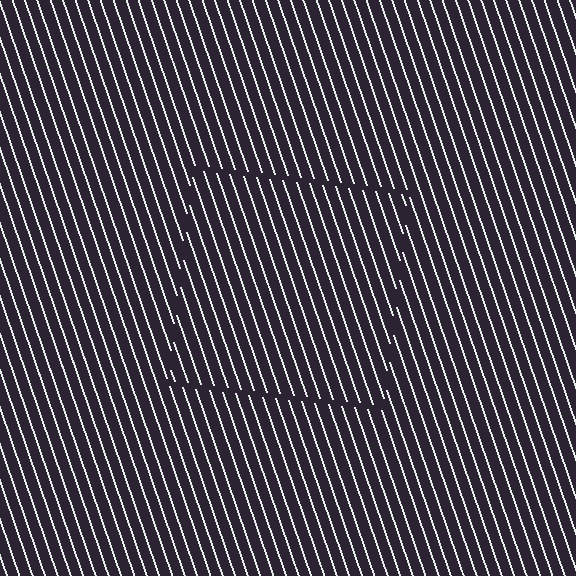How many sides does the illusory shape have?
4 sides — the line-ends trace a square.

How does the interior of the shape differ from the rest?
The interior of the shape contains the same grating, shifted by half a period — the contour is defined by the phase discontinuity where line-ends from the inner and outer gratings abut.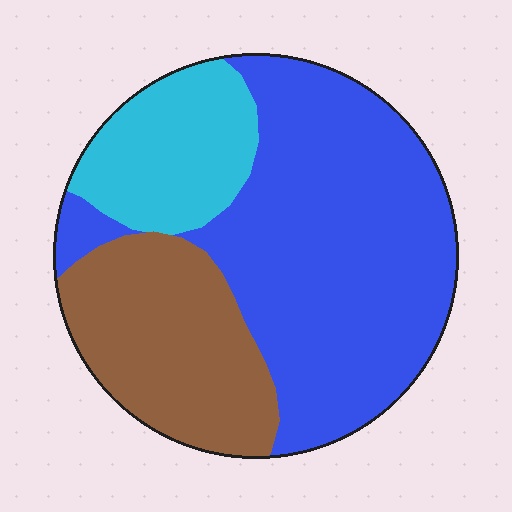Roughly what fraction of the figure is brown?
Brown takes up about one quarter (1/4) of the figure.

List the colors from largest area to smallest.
From largest to smallest: blue, brown, cyan.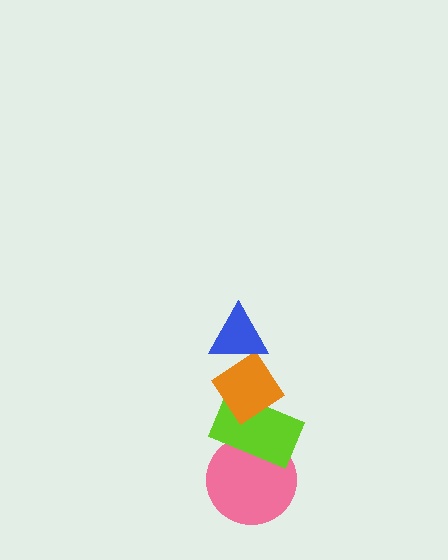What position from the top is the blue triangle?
The blue triangle is 1st from the top.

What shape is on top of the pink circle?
The lime rectangle is on top of the pink circle.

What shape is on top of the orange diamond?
The blue triangle is on top of the orange diamond.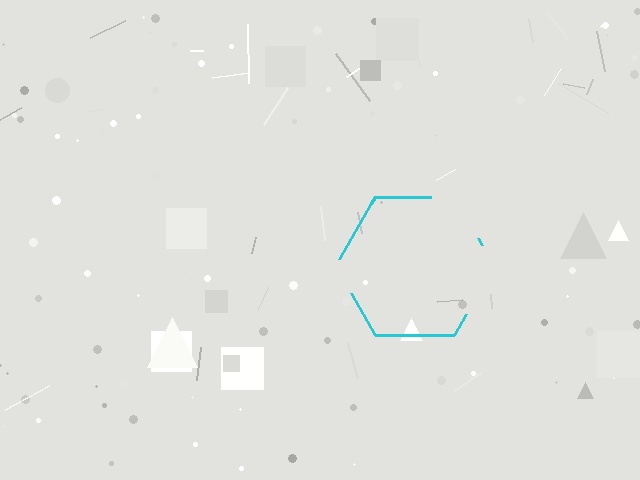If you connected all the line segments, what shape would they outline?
They would outline a hexagon.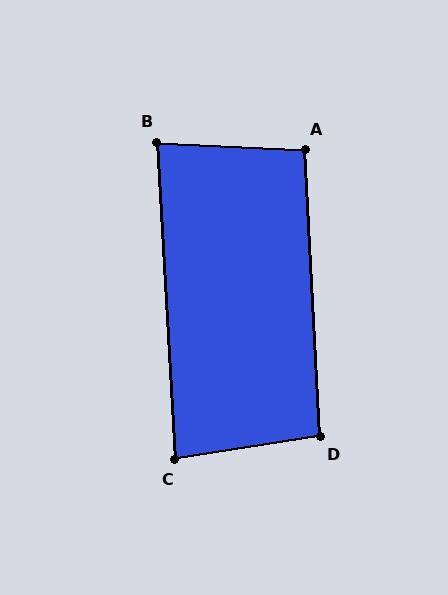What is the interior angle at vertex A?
Approximately 96 degrees (obtuse).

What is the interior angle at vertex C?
Approximately 84 degrees (acute).